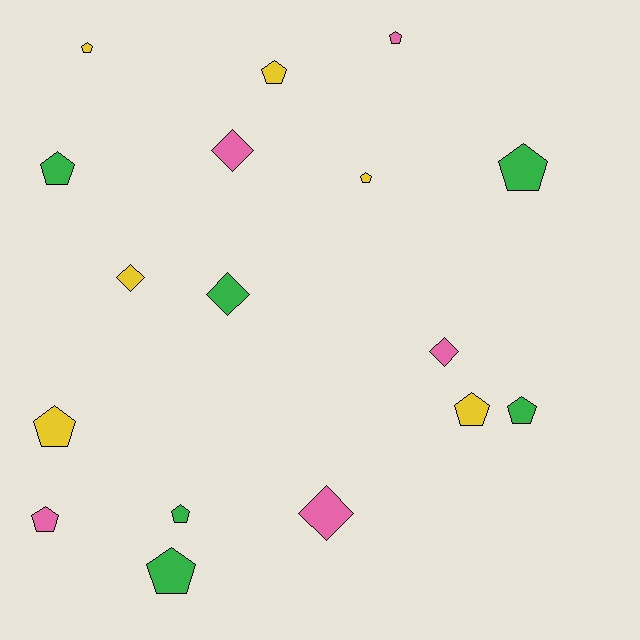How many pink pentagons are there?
There are 2 pink pentagons.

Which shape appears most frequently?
Pentagon, with 12 objects.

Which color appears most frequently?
Yellow, with 6 objects.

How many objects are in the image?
There are 17 objects.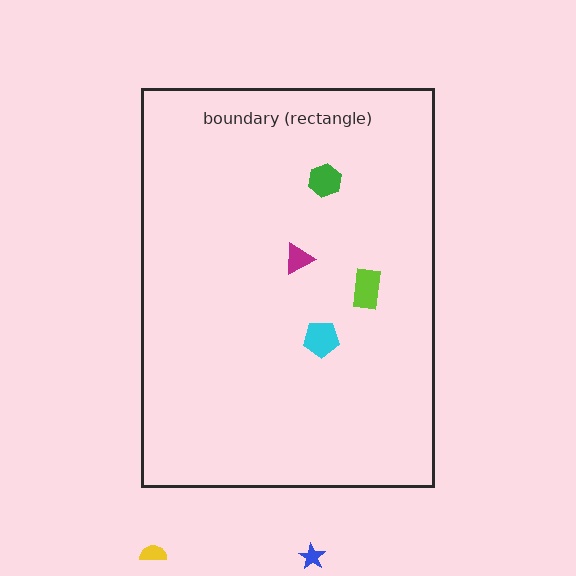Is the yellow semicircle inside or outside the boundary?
Outside.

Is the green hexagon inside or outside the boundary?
Inside.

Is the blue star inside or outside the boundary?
Outside.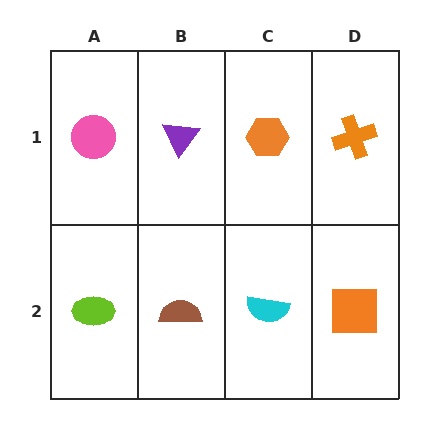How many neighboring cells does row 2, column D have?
2.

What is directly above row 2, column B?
A purple triangle.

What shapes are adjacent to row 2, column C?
An orange hexagon (row 1, column C), a brown semicircle (row 2, column B), an orange square (row 2, column D).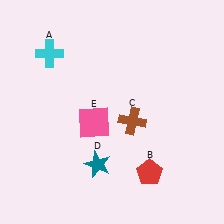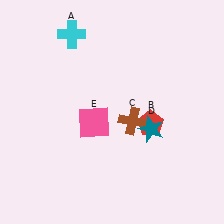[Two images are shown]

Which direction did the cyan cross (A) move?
The cyan cross (A) moved right.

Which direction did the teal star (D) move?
The teal star (D) moved right.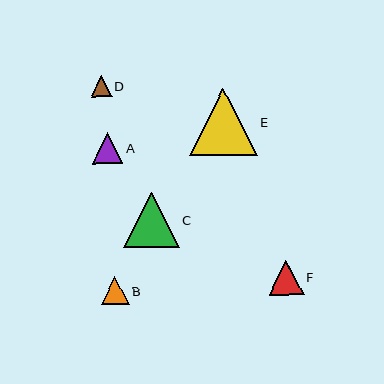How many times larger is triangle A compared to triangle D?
Triangle A is approximately 1.5 times the size of triangle D.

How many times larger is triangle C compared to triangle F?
Triangle C is approximately 1.6 times the size of triangle F.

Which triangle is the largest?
Triangle E is the largest with a size of approximately 67 pixels.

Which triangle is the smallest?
Triangle D is the smallest with a size of approximately 21 pixels.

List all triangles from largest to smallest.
From largest to smallest: E, C, F, A, B, D.